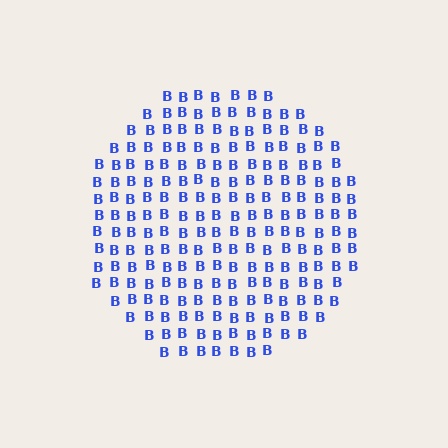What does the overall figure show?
The overall figure shows a circle.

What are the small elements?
The small elements are letter B's.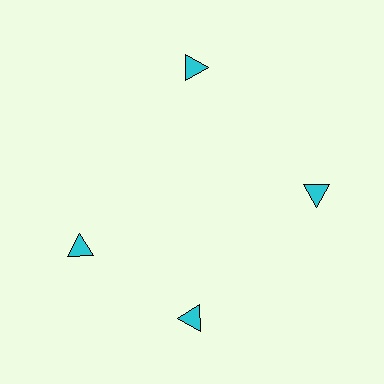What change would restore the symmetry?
The symmetry would be restored by rotating it back into even spacing with its neighbors so that all 4 triangles sit at equal angles and equal distance from the center.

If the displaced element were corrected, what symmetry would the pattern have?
It would have 4-fold rotational symmetry — the pattern would map onto itself every 90 degrees.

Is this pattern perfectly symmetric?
No. The 4 cyan triangles are arranged in a ring, but one element near the 9 o'clock position is rotated out of alignment along the ring, breaking the 4-fold rotational symmetry.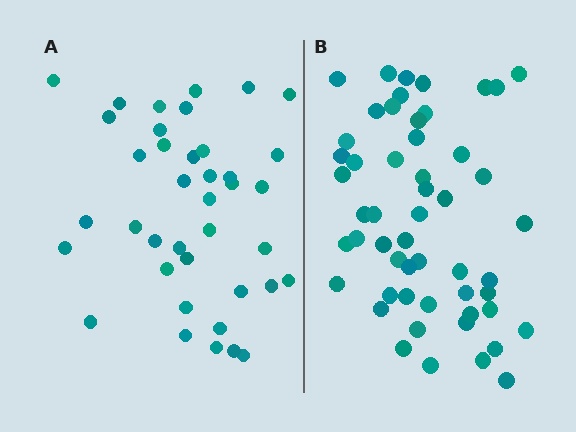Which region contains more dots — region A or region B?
Region B (the right region) has more dots.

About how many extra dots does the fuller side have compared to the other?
Region B has approximately 15 more dots than region A.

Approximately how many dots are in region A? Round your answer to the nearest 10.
About 40 dots. (The exact count is 39, which rounds to 40.)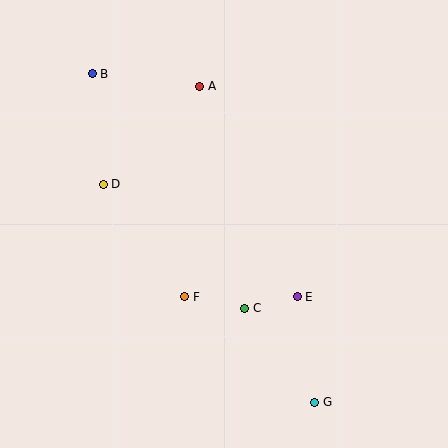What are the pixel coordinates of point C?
Point C is at (245, 308).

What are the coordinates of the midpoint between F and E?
The midpoint between F and E is at (241, 297).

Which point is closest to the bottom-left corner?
Point F is closest to the bottom-left corner.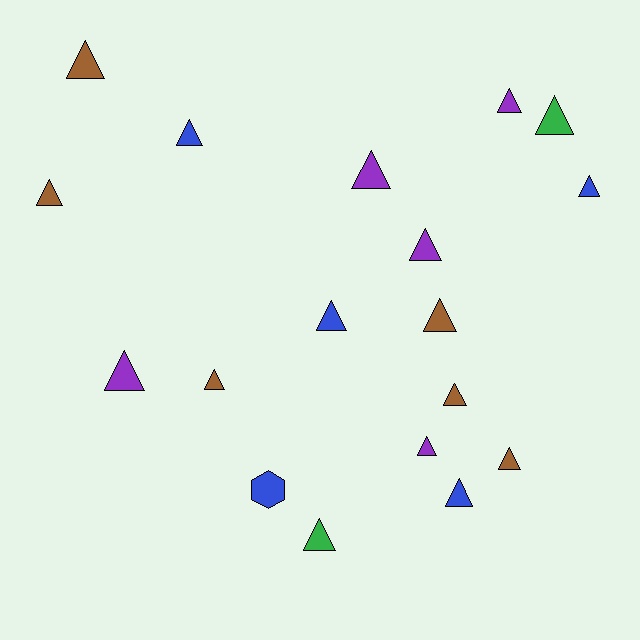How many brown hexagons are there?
There are no brown hexagons.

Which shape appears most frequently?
Triangle, with 17 objects.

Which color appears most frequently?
Brown, with 6 objects.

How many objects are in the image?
There are 18 objects.